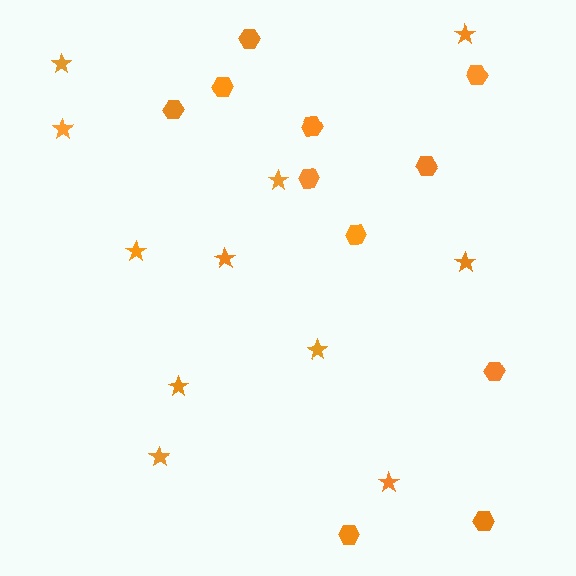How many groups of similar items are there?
There are 2 groups: one group of stars (11) and one group of hexagons (11).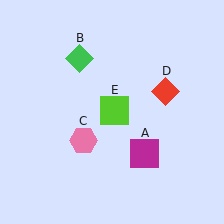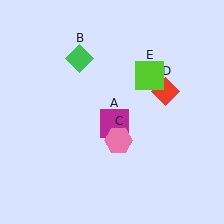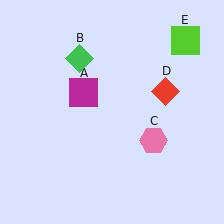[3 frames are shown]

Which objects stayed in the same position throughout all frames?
Green diamond (object B) and red diamond (object D) remained stationary.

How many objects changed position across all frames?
3 objects changed position: magenta square (object A), pink hexagon (object C), lime square (object E).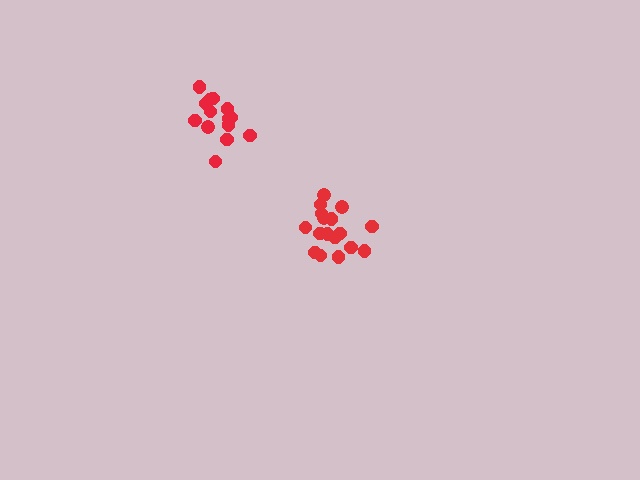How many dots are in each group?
Group 1: 14 dots, Group 2: 17 dots (31 total).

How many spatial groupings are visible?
There are 2 spatial groupings.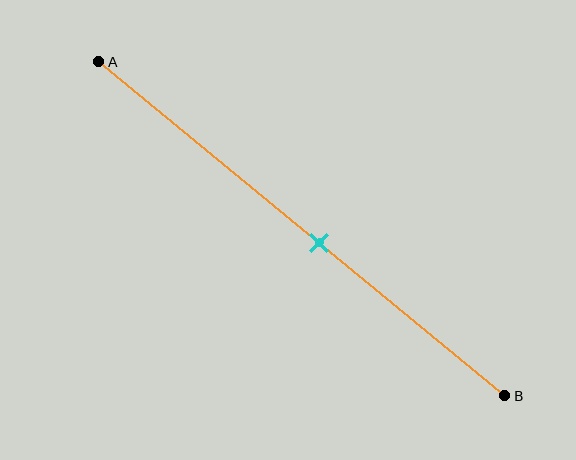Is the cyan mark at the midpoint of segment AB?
No, the mark is at about 55% from A, not at the 50% midpoint.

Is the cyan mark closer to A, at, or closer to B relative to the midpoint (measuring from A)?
The cyan mark is closer to point B than the midpoint of segment AB.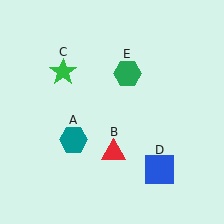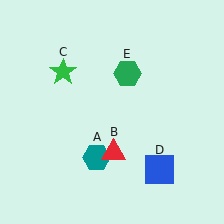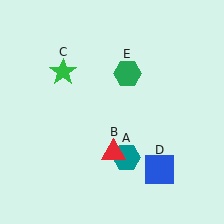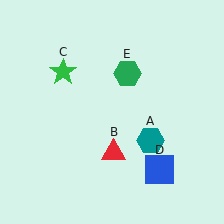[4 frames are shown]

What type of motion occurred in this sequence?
The teal hexagon (object A) rotated counterclockwise around the center of the scene.